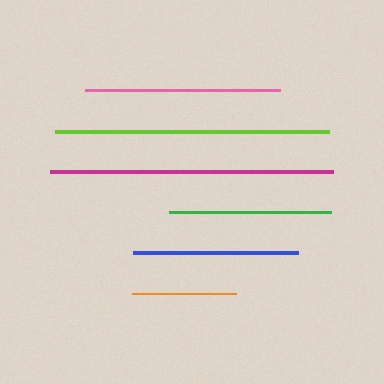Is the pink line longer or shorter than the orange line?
The pink line is longer than the orange line.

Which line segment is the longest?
The magenta line is the longest at approximately 284 pixels.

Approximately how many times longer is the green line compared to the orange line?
The green line is approximately 1.6 times the length of the orange line.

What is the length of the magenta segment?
The magenta segment is approximately 284 pixels long.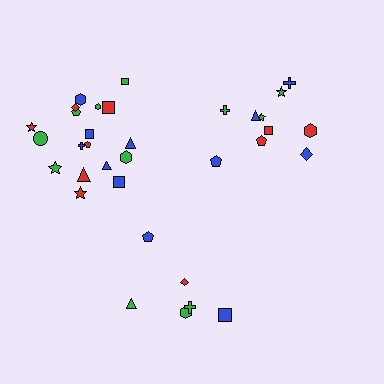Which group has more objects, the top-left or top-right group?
The top-left group.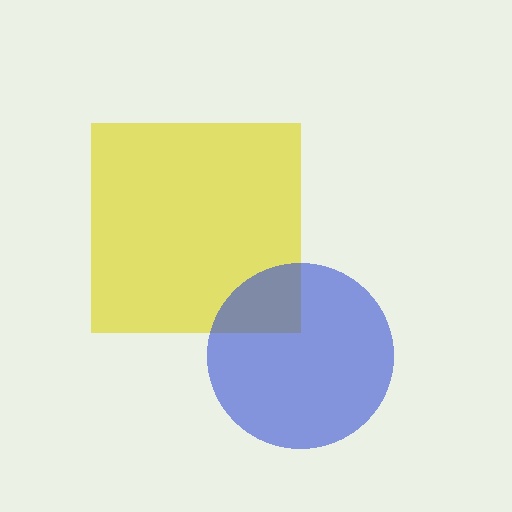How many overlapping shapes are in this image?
There are 2 overlapping shapes in the image.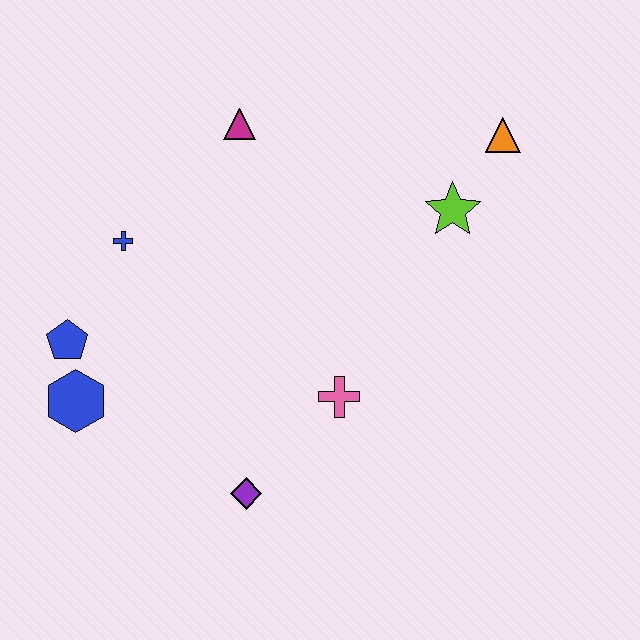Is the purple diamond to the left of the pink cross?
Yes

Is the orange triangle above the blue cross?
Yes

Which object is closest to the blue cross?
The blue pentagon is closest to the blue cross.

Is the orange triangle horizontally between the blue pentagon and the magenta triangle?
No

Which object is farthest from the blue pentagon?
The orange triangle is farthest from the blue pentagon.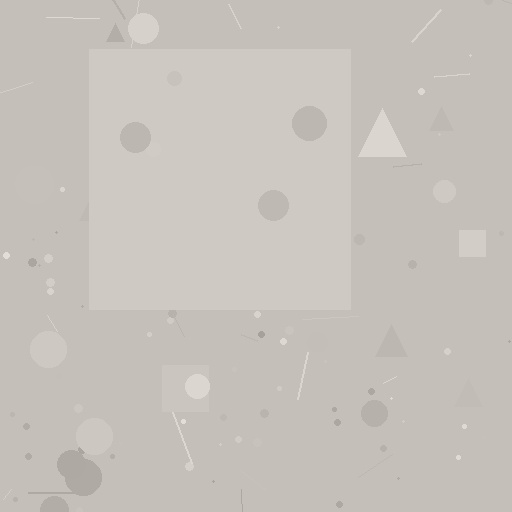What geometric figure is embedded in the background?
A square is embedded in the background.